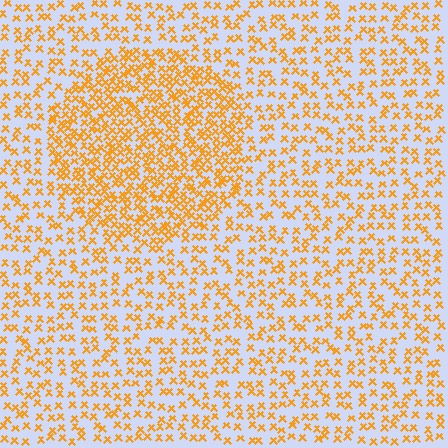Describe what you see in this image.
The image contains small orange elements arranged at two different densities. A circle-shaped region is visible where the elements are more densely packed than the surrounding area.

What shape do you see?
I see a circle.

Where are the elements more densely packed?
The elements are more densely packed inside the circle boundary.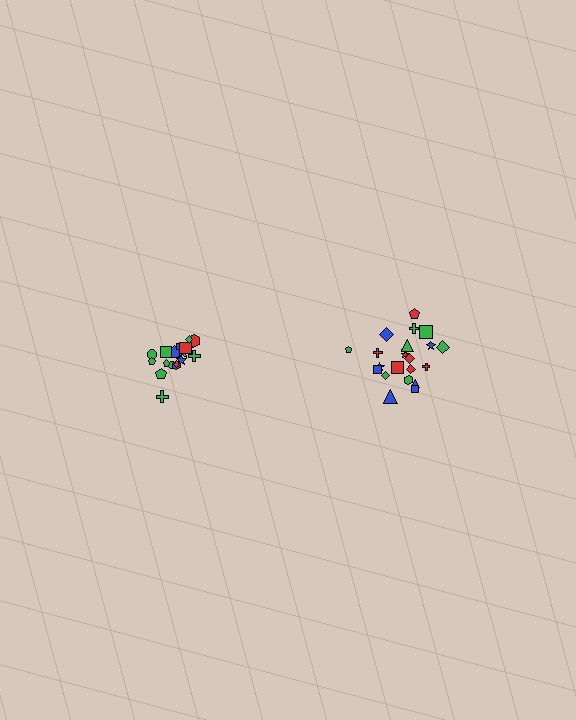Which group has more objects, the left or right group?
The right group.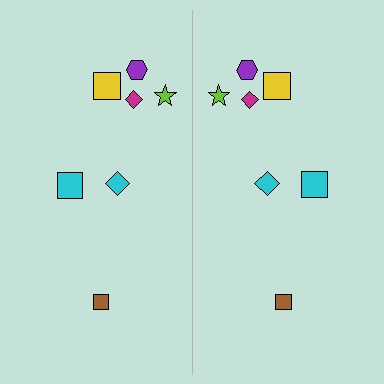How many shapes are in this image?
There are 14 shapes in this image.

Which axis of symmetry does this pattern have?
The pattern has a vertical axis of symmetry running through the center of the image.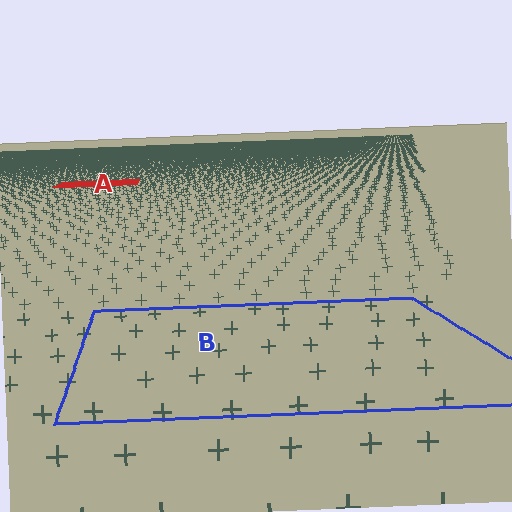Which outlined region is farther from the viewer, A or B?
Region A is farther from the viewer — the texture elements inside it appear smaller and more densely packed.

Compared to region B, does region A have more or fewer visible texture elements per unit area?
Region A has more texture elements per unit area — they are packed more densely because it is farther away.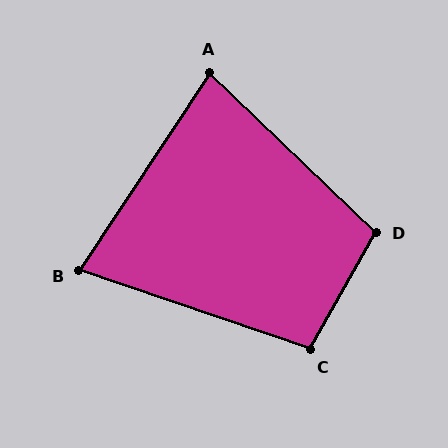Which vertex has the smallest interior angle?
B, at approximately 75 degrees.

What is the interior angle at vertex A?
Approximately 79 degrees (acute).